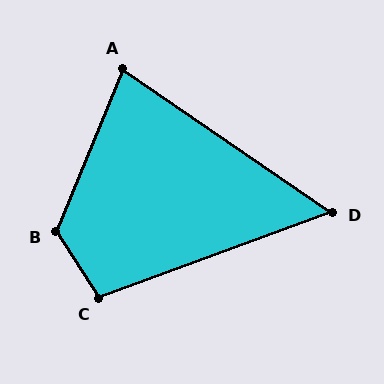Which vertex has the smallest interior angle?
D, at approximately 55 degrees.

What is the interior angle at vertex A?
Approximately 78 degrees (acute).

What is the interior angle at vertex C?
Approximately 102 degrees (obtuse).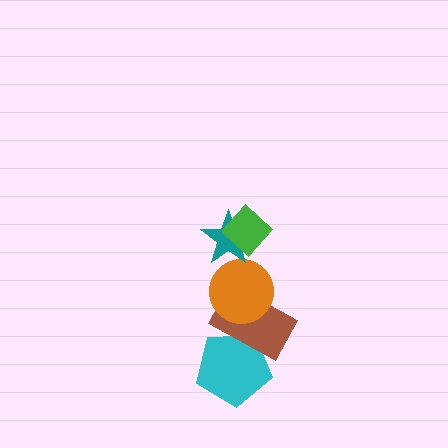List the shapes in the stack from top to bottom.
From top to bottom: the green diamond, the teal star, the orange circle, the brown rectangle, the cyan pentagon.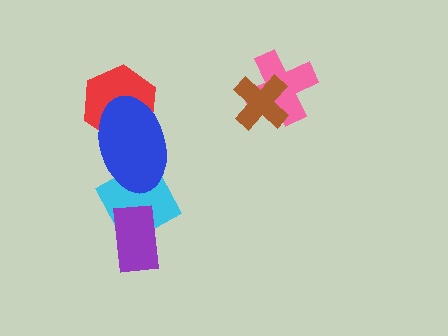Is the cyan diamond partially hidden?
Yes, it is partially covered by another shape.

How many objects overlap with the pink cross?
1 object overlaps with the pink cross.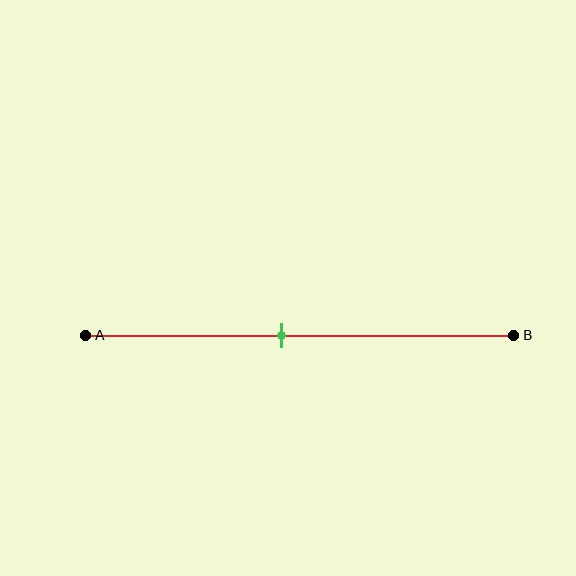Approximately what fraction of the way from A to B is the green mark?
The green mark is approximately 45% of the way from A to B.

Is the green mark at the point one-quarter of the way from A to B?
No, the mark is at about 45% from A, not at the 25% one-quarter point.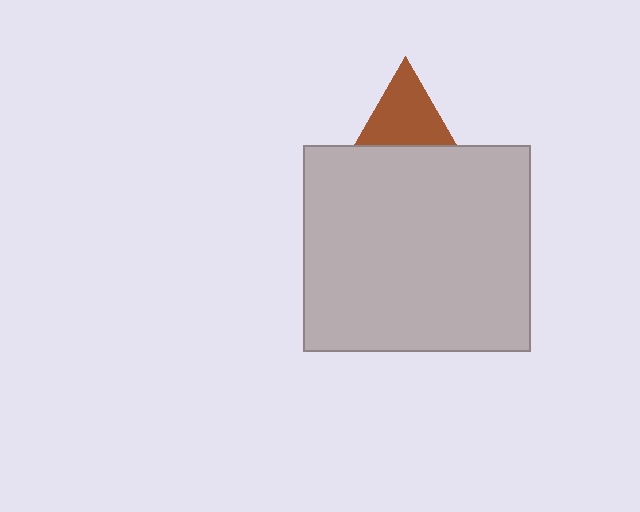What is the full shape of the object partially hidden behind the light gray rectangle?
The partially hidden object is a brown triangle.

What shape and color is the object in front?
The object in front is a light gray rectangle.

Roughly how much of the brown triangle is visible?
Most of it is visible (roughly 69%).